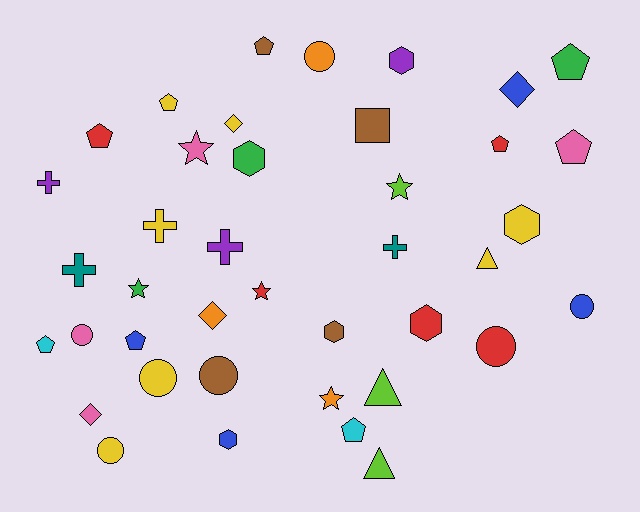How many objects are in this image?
There are 40 objects.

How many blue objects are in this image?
There are 4 blue objects.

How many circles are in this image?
There are 7 circles.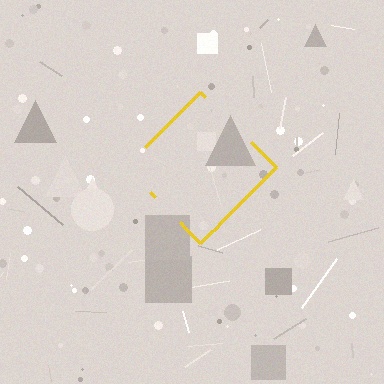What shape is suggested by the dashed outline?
The dashed outline suggests a diamond.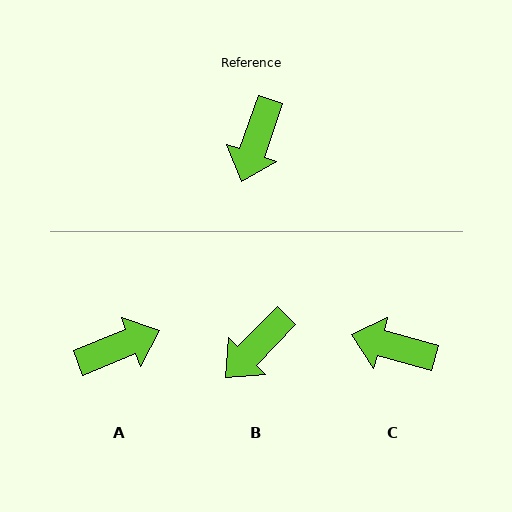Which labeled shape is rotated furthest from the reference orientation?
A, about 131 degrees away.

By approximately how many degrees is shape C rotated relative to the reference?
Approximately 86 degrees clockwise.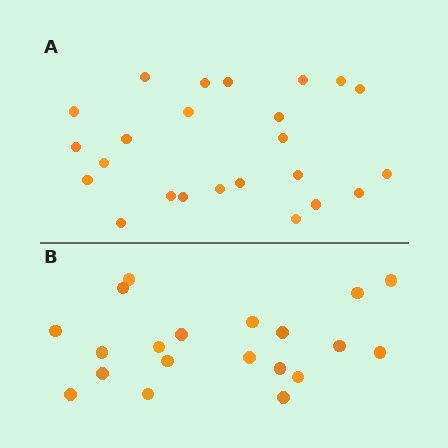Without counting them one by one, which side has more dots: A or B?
Region A (the top region) has more dots.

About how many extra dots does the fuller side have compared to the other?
Region A has about 4 more dots than region B.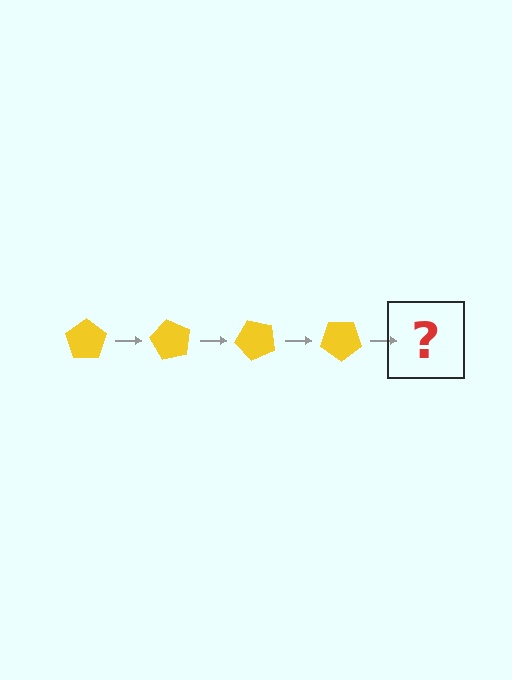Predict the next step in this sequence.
The next step is a yellow pentagon rotated 240 degrees.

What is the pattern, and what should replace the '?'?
The pattern is that the pentagon rotates 60 degrees each step. The '?' should be a yellow pentagon rotated 240 degrees.